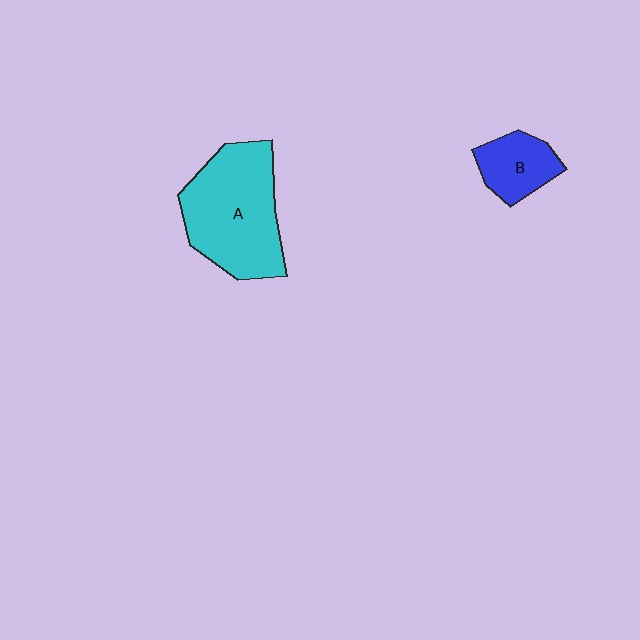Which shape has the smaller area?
Shape B (blue).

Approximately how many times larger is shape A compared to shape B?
Approximately 2.5 times.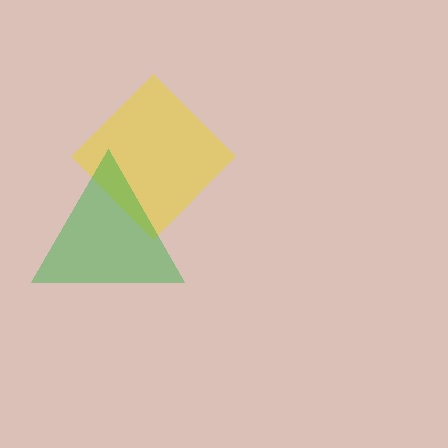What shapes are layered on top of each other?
The layered shapes are: a yellow diamond, a green triangle.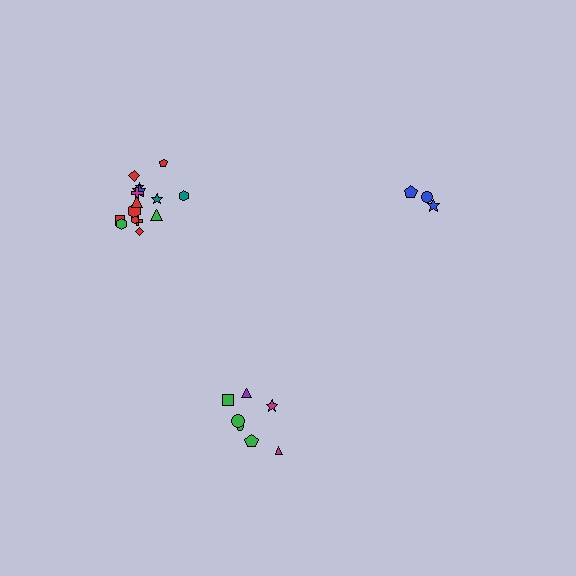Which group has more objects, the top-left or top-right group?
The top-left group.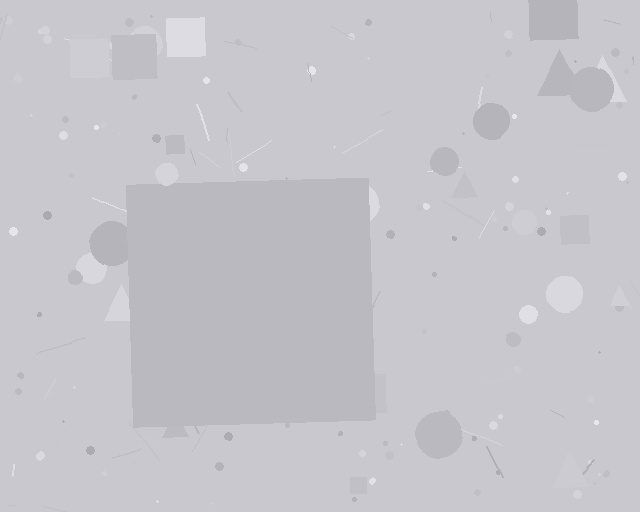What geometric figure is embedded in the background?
A square is embedded in the background.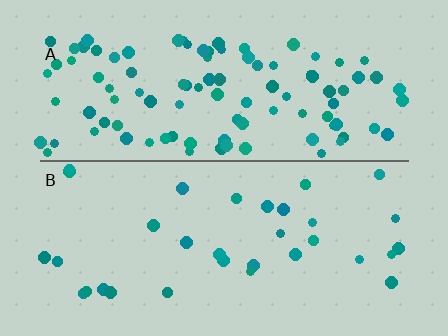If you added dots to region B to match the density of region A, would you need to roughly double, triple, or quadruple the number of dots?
Approximately triple.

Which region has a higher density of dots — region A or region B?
A (the top).